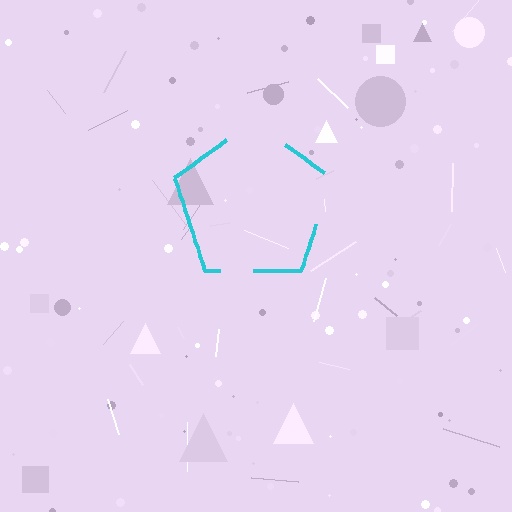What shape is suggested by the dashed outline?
The dashed outline suggests a pentagon.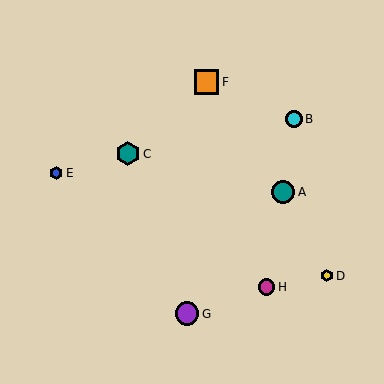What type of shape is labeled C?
Shape C is a teal hexagon.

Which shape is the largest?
The orange square (labeled F) is the largest.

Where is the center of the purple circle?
The center of the purple circle is at (187, 314).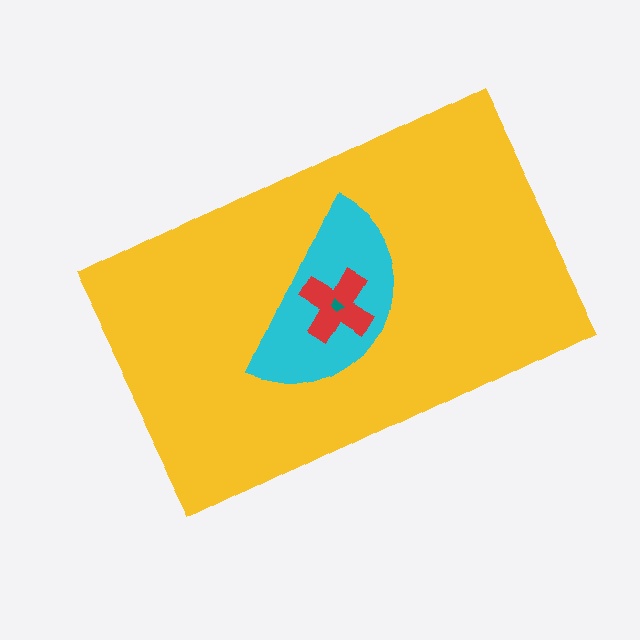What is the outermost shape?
The yellow rectangle.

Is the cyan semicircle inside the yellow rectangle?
Yes.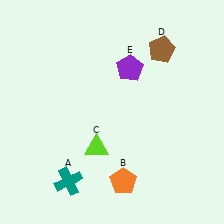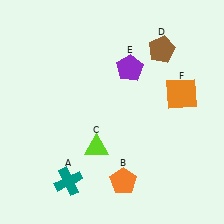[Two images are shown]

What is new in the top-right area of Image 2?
An orange square (F) was added in the top-right area of Image 2.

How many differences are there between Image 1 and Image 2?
There is 1 difference between the two images.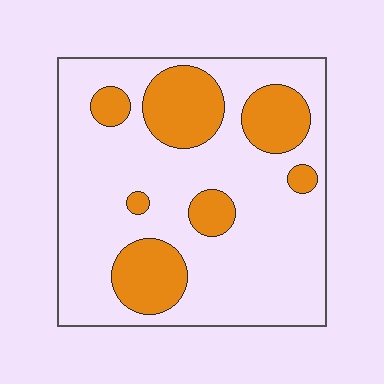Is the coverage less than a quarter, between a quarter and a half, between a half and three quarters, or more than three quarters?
Between a quarter and a half.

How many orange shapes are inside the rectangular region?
7.